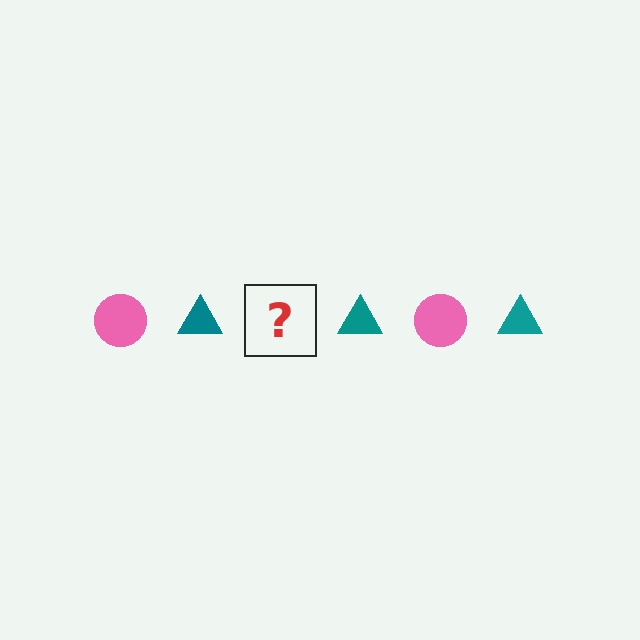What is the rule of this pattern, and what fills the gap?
The rule is that the pattern alternates between pink circle and teal triangle. The gap should be filled with a pink circle.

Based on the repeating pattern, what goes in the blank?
The blank should be a pink circle.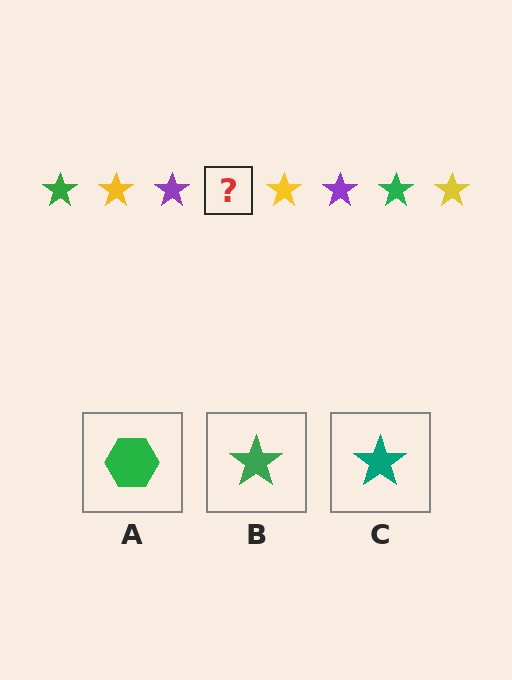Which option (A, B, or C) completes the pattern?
B.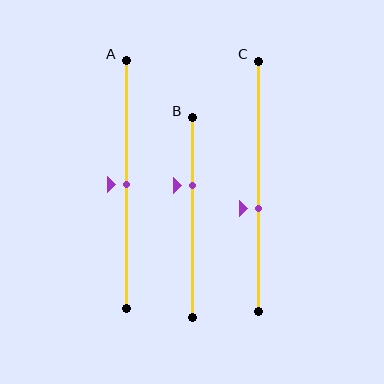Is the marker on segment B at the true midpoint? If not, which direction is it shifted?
No, the marker on segment B is shifted upward by about 16% of the segment length.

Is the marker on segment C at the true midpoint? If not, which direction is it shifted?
No, the marker on segment C is shifted downward by about 9% of the segment length.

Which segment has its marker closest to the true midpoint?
Segment A has its marker closest to the true midpoint.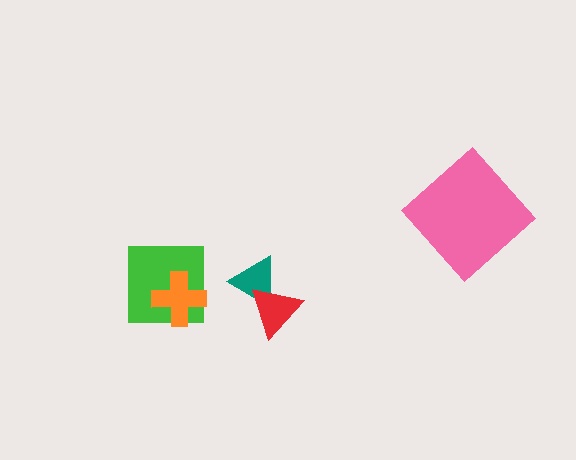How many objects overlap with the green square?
1 object overlaps with the green square.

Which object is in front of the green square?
The orange cross is in front of the green square.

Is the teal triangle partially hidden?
Yes, it is partially covered by another shape.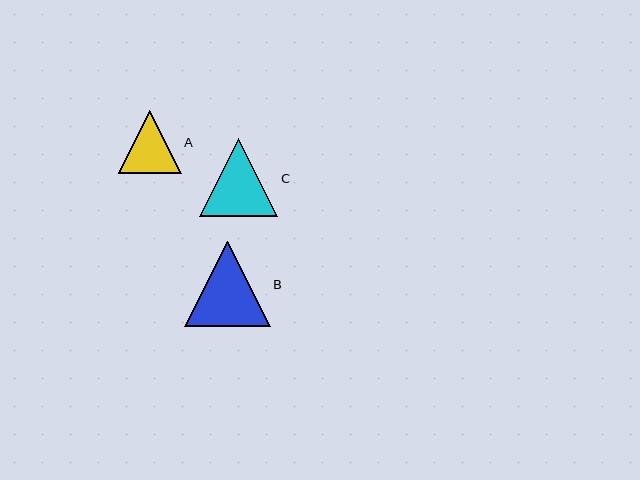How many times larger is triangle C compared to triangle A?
Triangle C is approximately 1.2 times the size of triangle A.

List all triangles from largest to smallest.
From largest to smallest: B, C, A.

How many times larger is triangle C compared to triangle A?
Triangle C is approximately 1.2 times the size of triangle A.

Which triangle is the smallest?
Triangle A is the smallest with a size of approximately 63 pixels.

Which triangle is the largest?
Triangle B is the largest with a size of approximately 86 pixels.